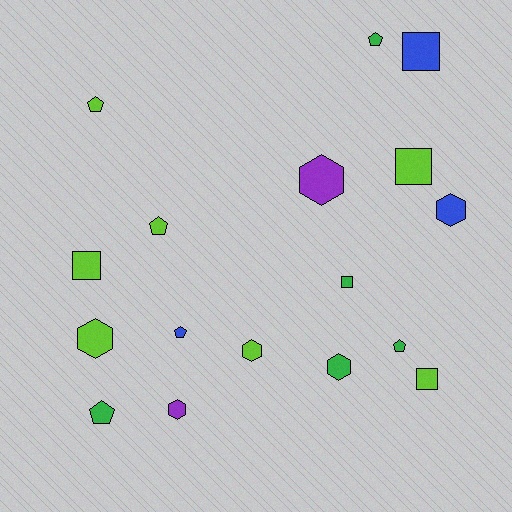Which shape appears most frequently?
Hexagon, with 6 objects.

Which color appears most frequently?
Lime, with 7 objects.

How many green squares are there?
There is 1 green square.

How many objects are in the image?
There are 17 objects.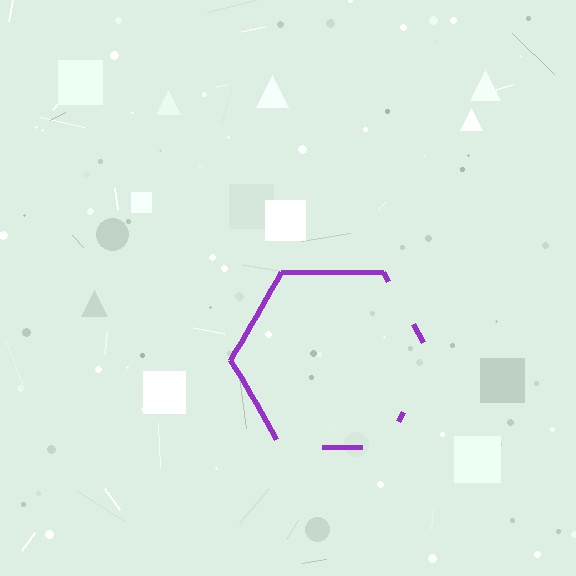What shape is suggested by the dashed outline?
The dashed outline suggests a hexagon.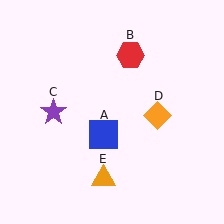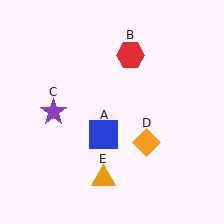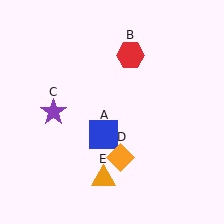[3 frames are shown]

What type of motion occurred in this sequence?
The orange diamond (object D) rotated clockwise around the center of the scene.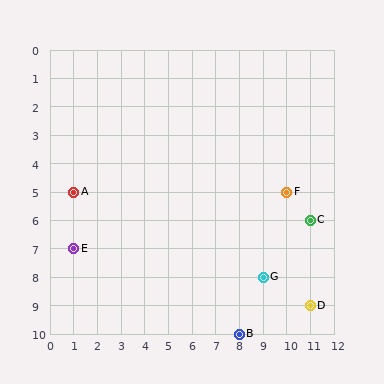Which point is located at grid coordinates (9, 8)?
Point G is at (9, 8).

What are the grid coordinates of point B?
Point B is at grid coordinates (8, 10).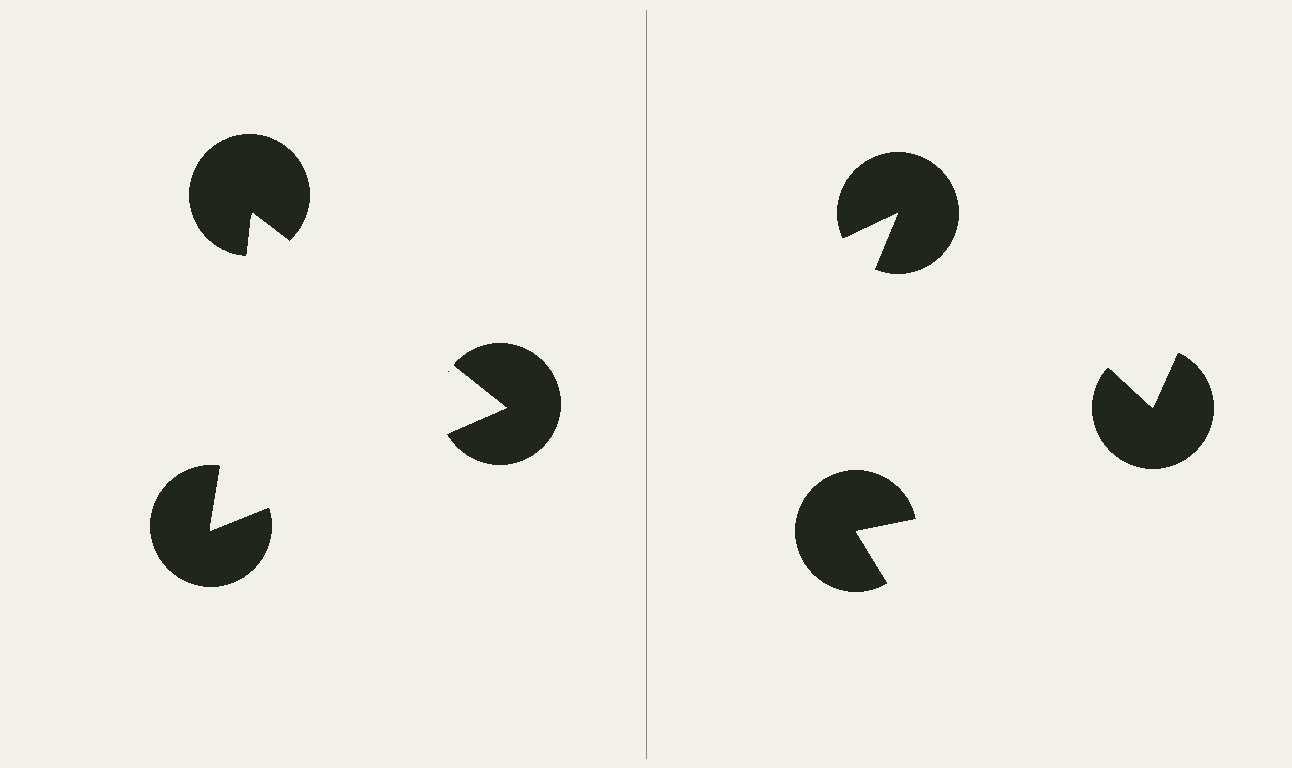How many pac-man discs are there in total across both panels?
6 — 3 on each side.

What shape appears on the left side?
An illusory triangle.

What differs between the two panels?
The pac-man discs are positioned identically on both sides; only the wedge orientations differ. On the left they align to a triangle; on the right they are misaligned.